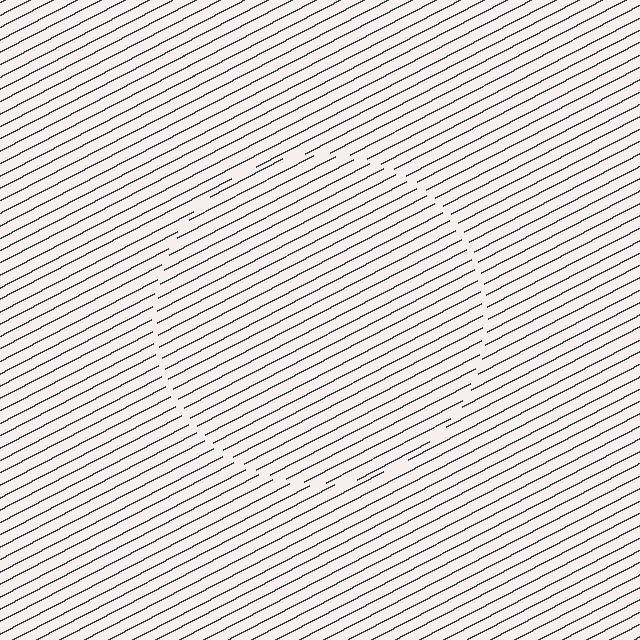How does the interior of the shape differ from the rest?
The interior of the shape contains the same grating, shifted by half a period — the contour is defined by the phase discontinuity where line-ends from the inner and outer gratings abut.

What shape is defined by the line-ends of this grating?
An illusory circle. The interior of the shape contains the same grating, shifted by half a period — the contour is defined by the phase discontinuity where line-ends from the inner and outer gratings abut.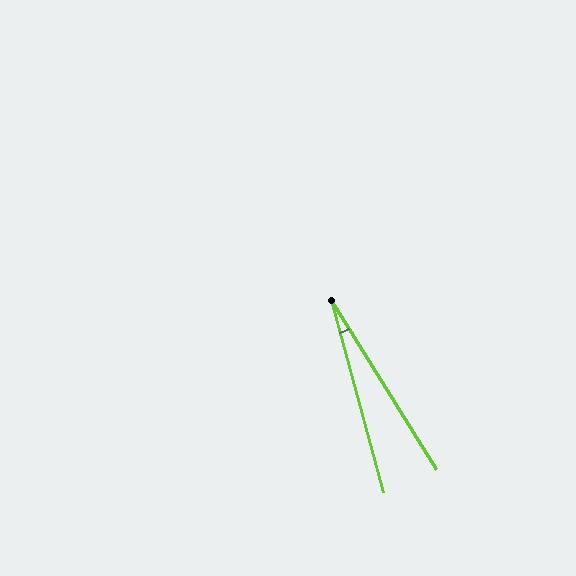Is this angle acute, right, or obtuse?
It is acute.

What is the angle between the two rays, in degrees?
Approximately 17 degrees.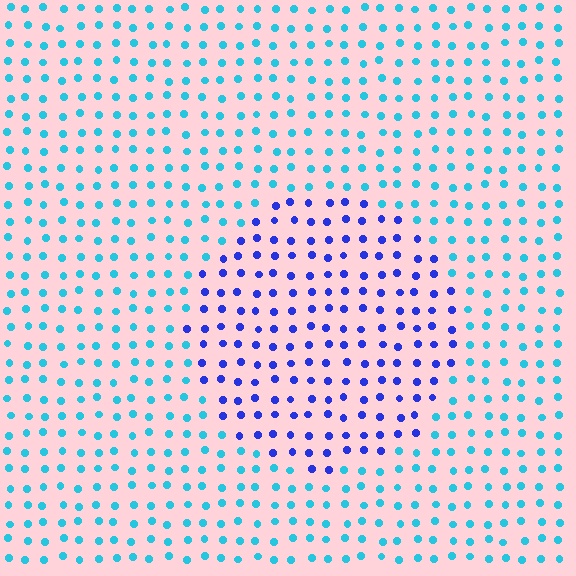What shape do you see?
I see a circle.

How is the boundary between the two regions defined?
The boundary is defined purely by a slight shift in hue (about 48 degrees). Spacing, size, and orientation are identical on both sides.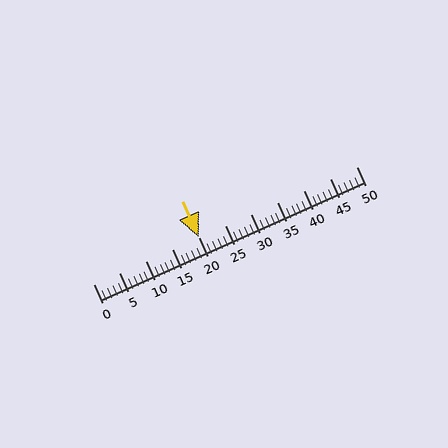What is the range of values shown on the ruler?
The ruler shows values from 0 to 50.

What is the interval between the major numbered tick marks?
The major tick marks are spaced 5 units apart.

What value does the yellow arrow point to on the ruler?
The yellow arrow points to approximately 20.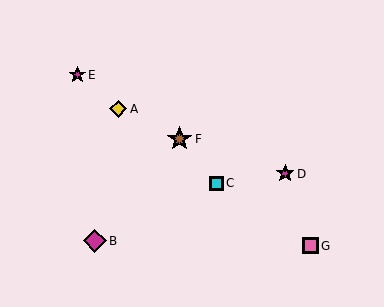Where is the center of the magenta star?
The center of the magenta star is at (77, 75).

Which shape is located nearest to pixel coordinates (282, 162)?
The magenta star (labeled D) at (285, 174) is nearest to that location.